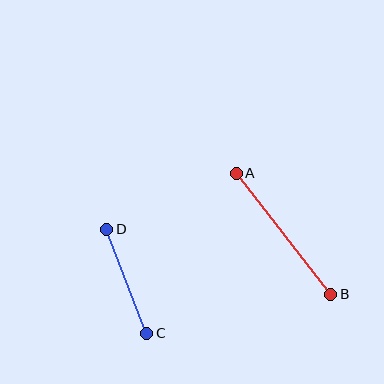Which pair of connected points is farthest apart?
Points A and B are farthest apart.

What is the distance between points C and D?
The distance is approximately 111 pixels.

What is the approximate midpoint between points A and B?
The midpoint is at approximately (283, 234) pixels.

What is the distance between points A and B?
The distance is approximately 153 pixels.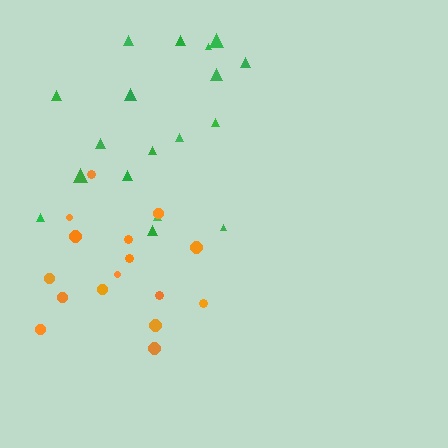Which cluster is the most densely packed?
Orange.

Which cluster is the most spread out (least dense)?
Green.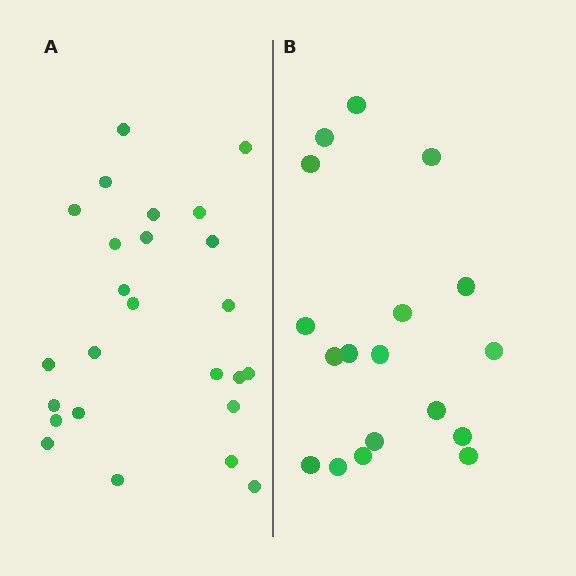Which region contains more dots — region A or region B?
Region A (the left region) has more dots.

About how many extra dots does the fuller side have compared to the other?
Region A has roughly 8 or so more dots than region B.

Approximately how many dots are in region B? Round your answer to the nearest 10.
About 20 dots. (The exact count is 18, which rounds to 20.)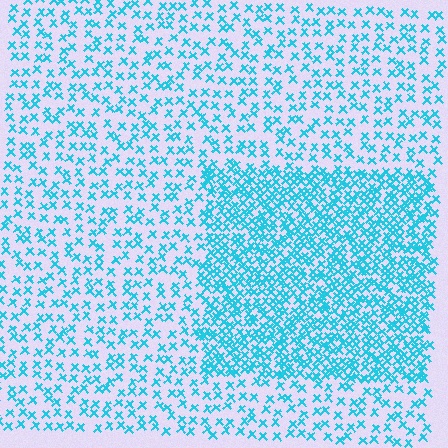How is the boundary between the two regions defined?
The boundary is defined by a change in element density (approximately 2.3x ratio). All elements are the same color, size, and shape.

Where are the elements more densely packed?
The elements are more densely packed inside the rectangle boundary.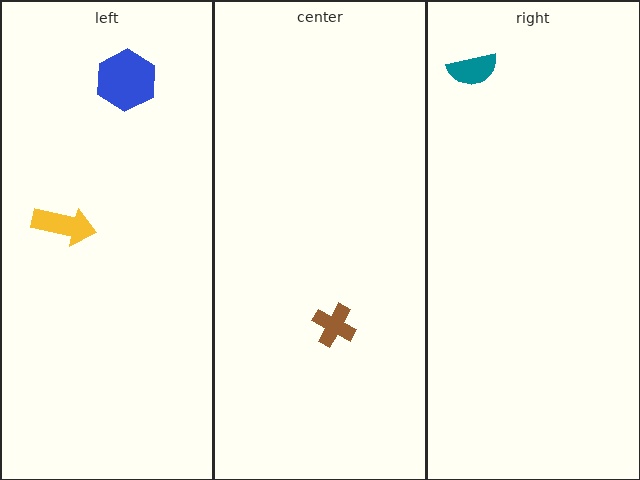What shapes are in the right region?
The teal semicircle.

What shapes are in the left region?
The yellow arrow, the blue hexagon.